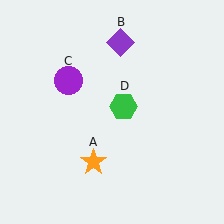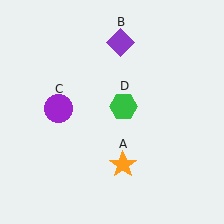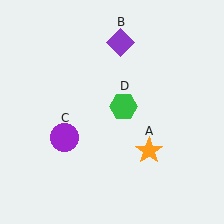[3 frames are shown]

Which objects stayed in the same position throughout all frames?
Purple diamond (object B) and green hexagon (object D) remained stationary.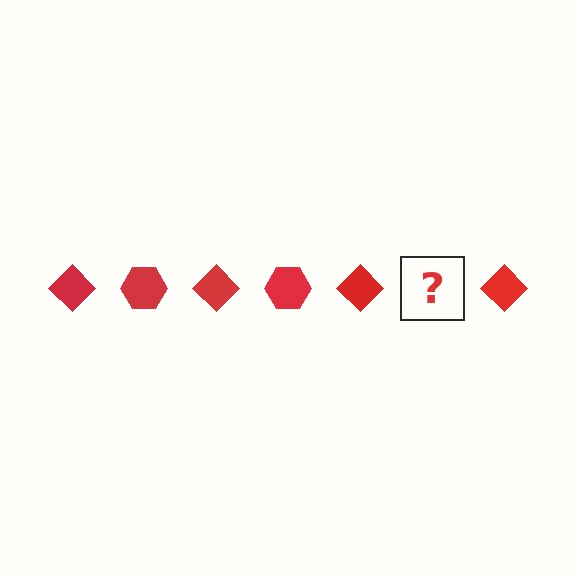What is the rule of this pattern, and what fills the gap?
The rule is that the pattern cycles through diamond, hexagon shapes in red. The gap should be filled with a red hexagon.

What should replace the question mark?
The question mark should be replaced with a red hexagon.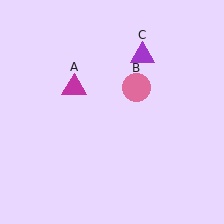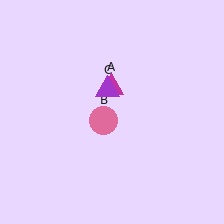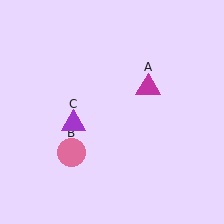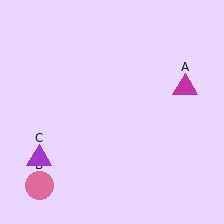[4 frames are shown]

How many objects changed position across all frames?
3 objects changed position: magenta triangle (object A), pink circle (object B), purple triangle (object C).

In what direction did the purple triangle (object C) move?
The purple triangle (object C) moved down and to the left.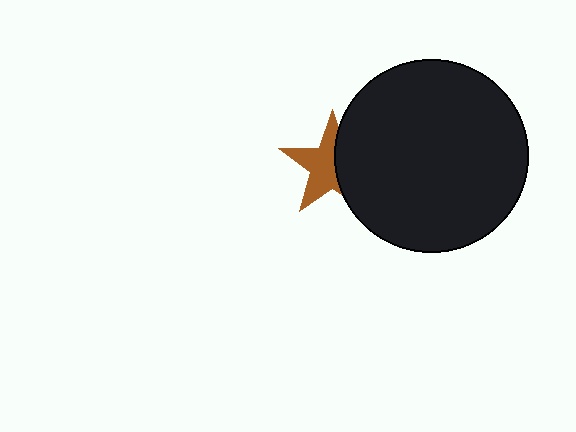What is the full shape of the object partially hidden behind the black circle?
The partially hidden object is a brown star.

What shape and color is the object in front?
The object in front is a black circle.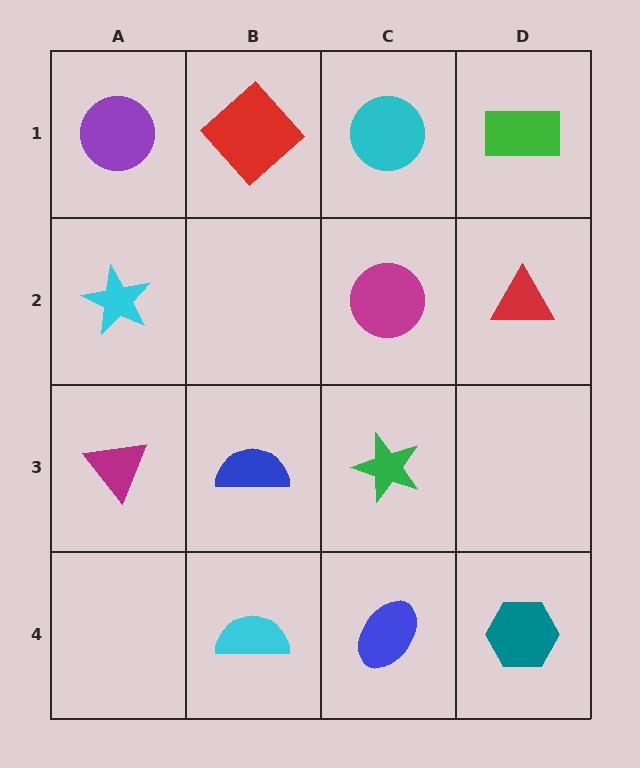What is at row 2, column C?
A magenta circle.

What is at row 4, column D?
A teal hexagon.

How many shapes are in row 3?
3 shapes.